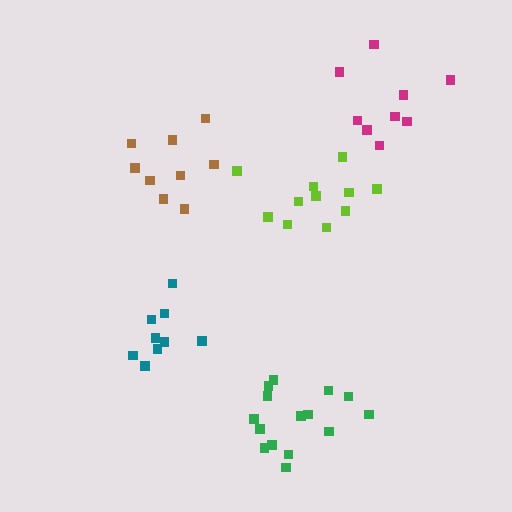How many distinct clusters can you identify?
There are 5 distinct clusters.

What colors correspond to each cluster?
The clusters are colored: lime, teal, brown, green, magenta.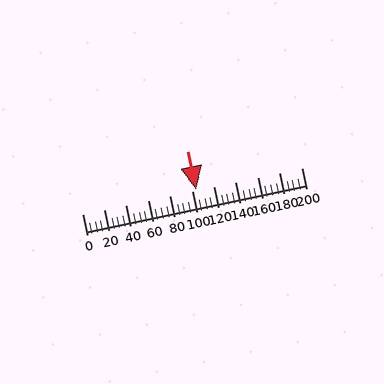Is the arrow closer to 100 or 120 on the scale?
The arrow is closer to 100.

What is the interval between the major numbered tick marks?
The major tick marks are spaced 20 units apart.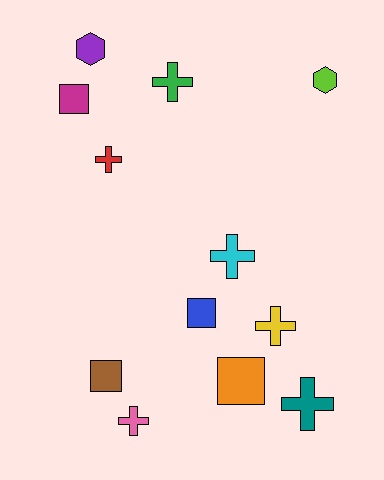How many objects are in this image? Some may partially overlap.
There are 12 objects.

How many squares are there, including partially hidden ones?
There are 4 squares.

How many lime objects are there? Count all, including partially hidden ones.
There is 1 lime object.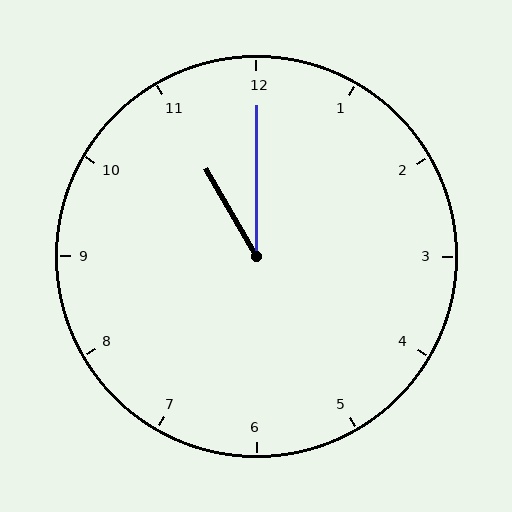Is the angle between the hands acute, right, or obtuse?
It is acute.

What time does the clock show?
11:00.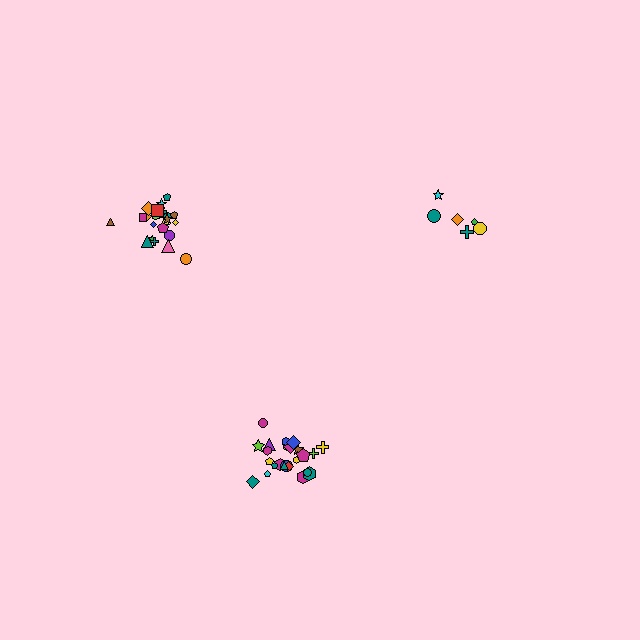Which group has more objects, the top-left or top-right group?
The top-left group.